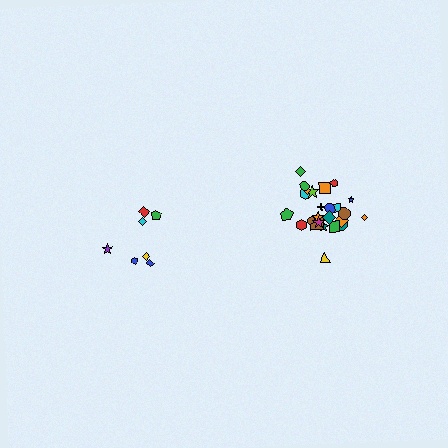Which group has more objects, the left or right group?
The right group.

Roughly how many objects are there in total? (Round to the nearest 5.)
Roughly 30 objects in total.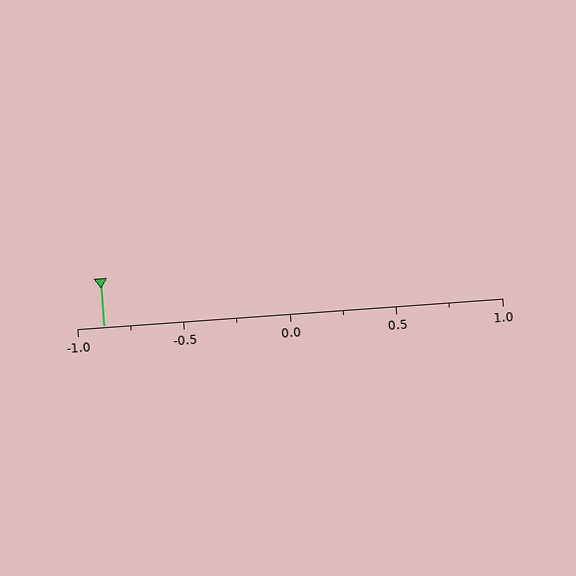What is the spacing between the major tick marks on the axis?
The major ticks are spaced 0.5 apart.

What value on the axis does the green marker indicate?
The marker indicates approximately -0.88.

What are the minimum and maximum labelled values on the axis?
The axis runs from -1.0 to 1.0.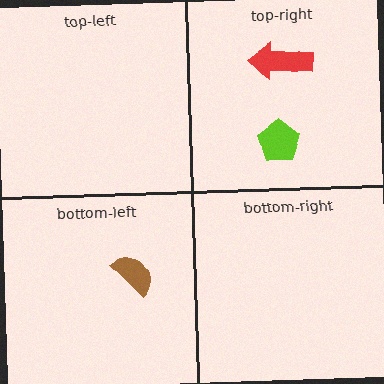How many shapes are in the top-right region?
2.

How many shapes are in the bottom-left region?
1.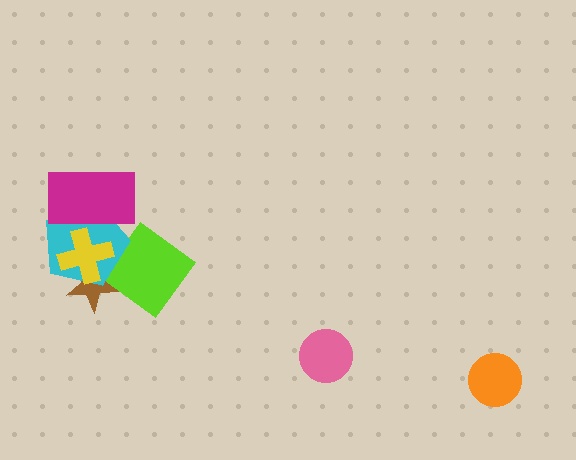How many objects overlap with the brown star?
3 objects overlap with the brown star.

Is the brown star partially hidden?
Yes, it is partially covered by another shape.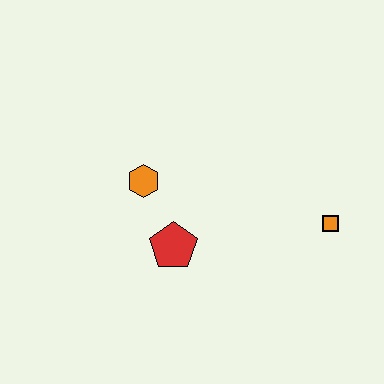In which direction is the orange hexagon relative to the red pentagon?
The orange hexagon is above the red pentagon.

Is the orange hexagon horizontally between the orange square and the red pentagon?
No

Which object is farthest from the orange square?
The orange hexagon is farthest from the orange square.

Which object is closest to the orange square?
The red pentagon is closest to the orange square.